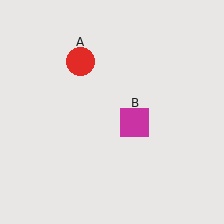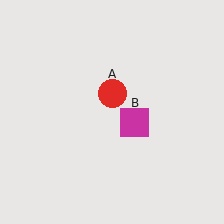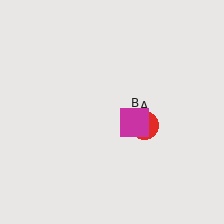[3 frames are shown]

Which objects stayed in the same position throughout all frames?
Magenta square (object B) remained stationary.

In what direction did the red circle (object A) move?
The red circle (object A) moved down and to the right.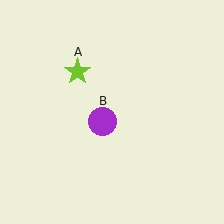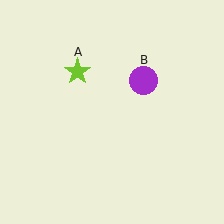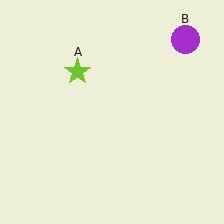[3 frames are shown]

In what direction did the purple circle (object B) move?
The purple circle (object B) moved up and to the right.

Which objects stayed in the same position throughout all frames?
Lime star (object A) remained stationary.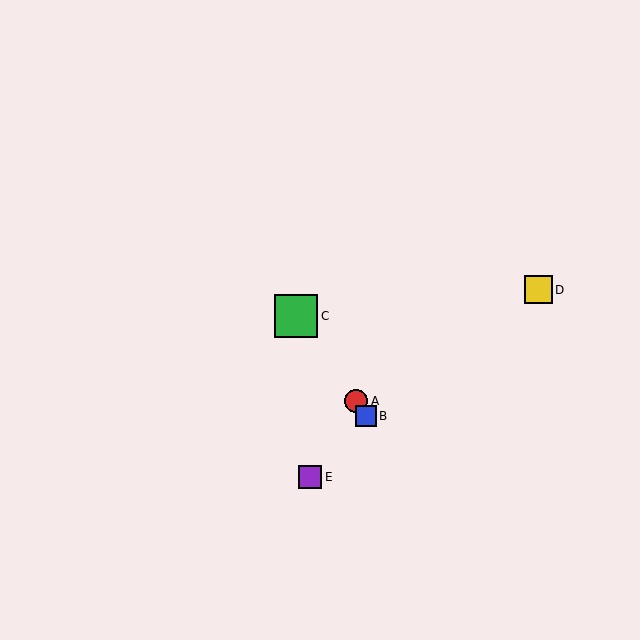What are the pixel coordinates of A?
Object A is at (356, 401).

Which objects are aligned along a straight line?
Objects A, B, C are aligned along a straight line.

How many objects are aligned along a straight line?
3 objects (A, B, C) are aligned along a straight line.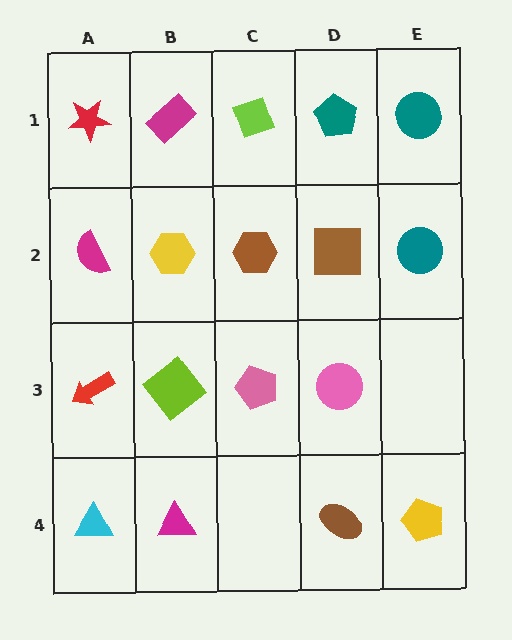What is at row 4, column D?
A brown ellipse.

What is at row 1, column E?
A teal circle.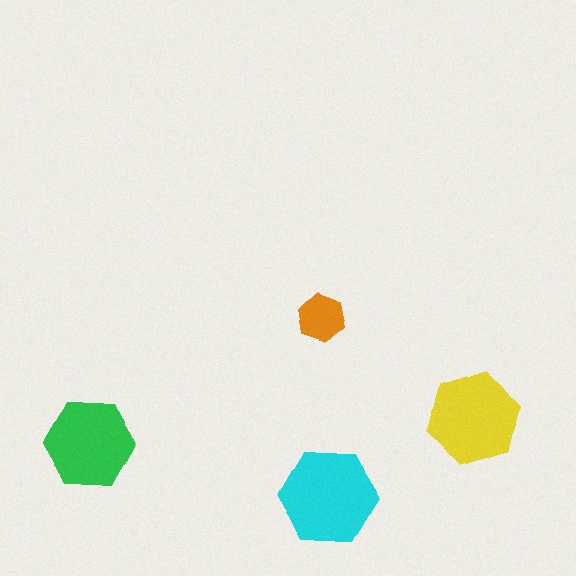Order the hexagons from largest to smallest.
the cyan one, the yellow one, the green one, the orange one.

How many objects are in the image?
There are 4 objects in the image.